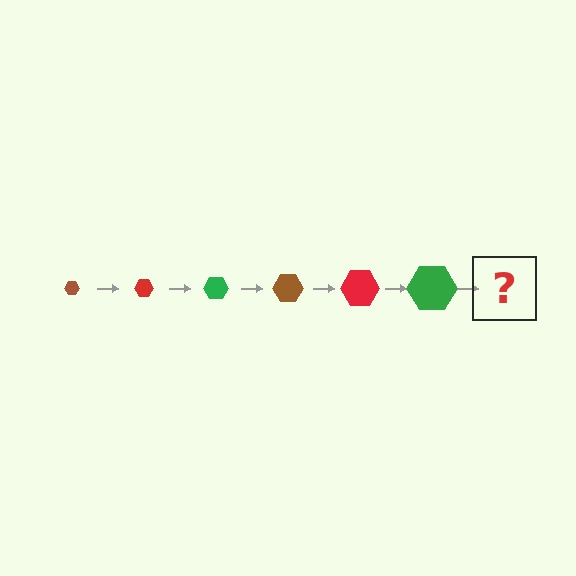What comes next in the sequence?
The next element should be a brown hexagon, larger than the previous one.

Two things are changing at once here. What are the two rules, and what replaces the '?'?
The two rules are that the hexagon grows larger each step and the color cycles through brown, red, and green. The '?' should be a brown hexagon, larger than the previous one.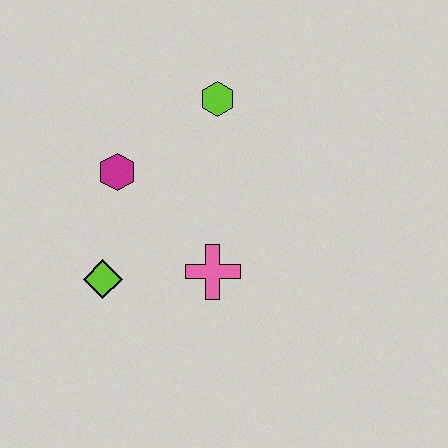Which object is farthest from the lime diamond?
The lime hexagon is farthest from the lime diamond.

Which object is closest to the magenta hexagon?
The lime diamond is closest to the magenta hexagon.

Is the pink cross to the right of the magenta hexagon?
Yes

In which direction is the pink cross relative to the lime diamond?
The pink cross is to the right of the lime diamond.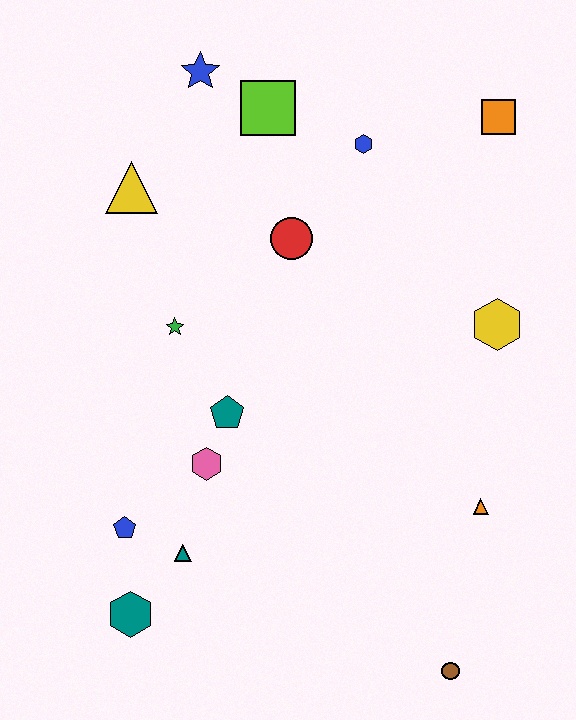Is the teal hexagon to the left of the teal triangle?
Yes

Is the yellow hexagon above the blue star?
No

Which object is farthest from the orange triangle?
The blue star is farthest from the orange triangle.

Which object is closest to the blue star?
The lime square is closest to the blue star.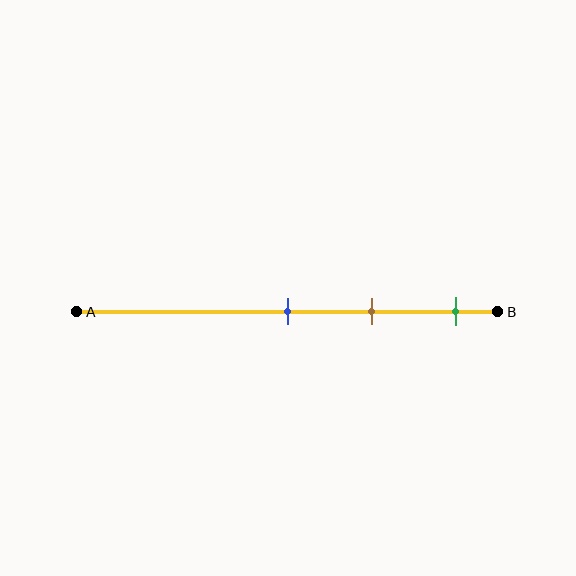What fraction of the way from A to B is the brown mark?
The brown mark is approximately 70% (0.7) of the way from A to B.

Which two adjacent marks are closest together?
The blue and brown marks are the closest adjacent pair.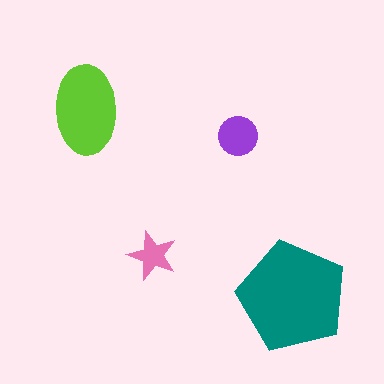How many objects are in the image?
There are 4 objects in the image.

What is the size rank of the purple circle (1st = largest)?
3rd.